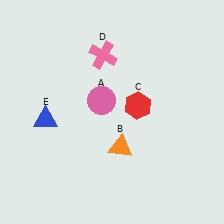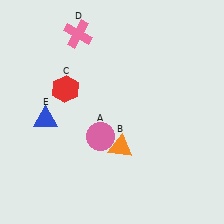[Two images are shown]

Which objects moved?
The objects that moved are: the pink circle (A), the red hexagon (C), the pink cross (D).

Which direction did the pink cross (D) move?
The pink cross (D) moved left.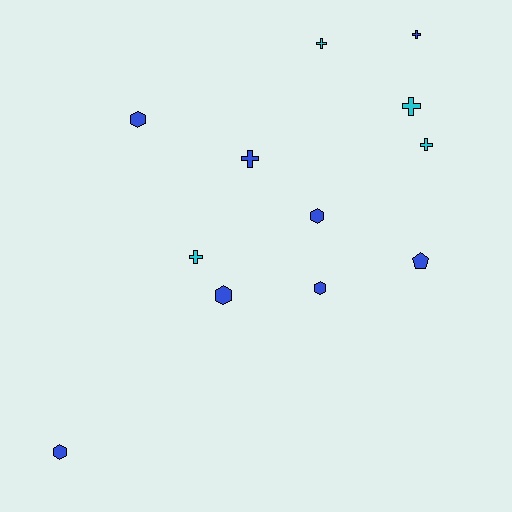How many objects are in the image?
There are 12 objects.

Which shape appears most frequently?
Cross, with 6 objects.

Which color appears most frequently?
Blue, with 8 objects.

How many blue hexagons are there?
There are 5 blue hexagons.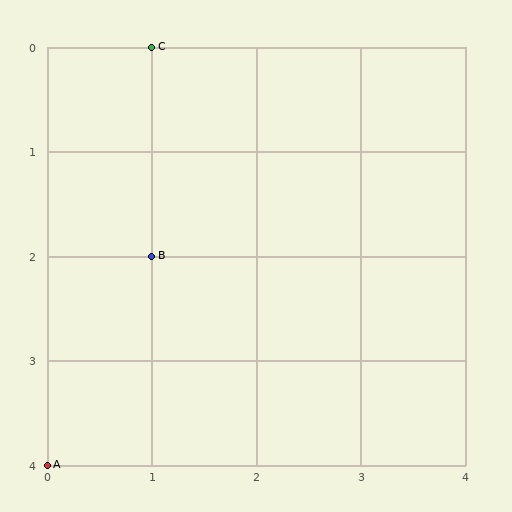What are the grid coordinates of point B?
Point B is at grid coordinates (1, 2).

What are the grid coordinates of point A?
Point A is at grid coordinates (0, 4).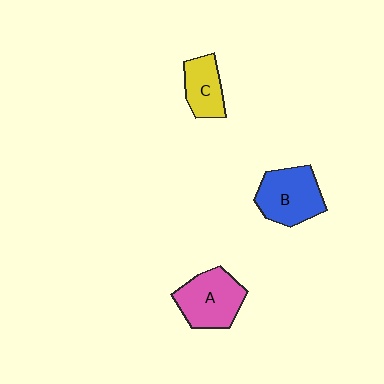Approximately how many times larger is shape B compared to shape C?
Approximately 1.5 times.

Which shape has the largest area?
Shape A (pink).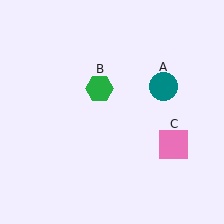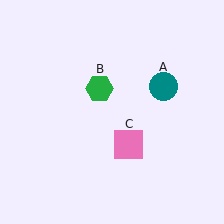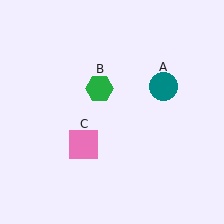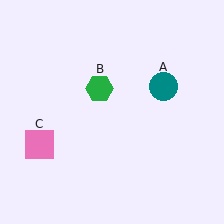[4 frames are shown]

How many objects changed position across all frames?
1 object changed position: pink square (object C).